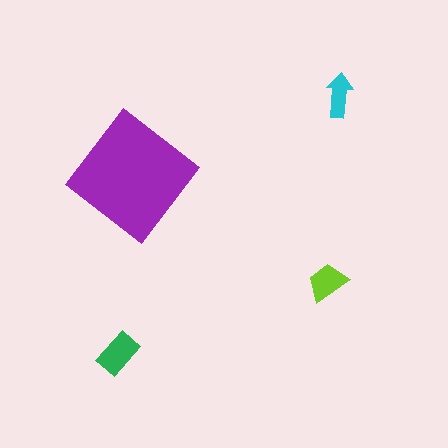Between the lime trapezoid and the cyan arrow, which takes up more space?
The lime trapezoid.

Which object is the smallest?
The cyan arrow.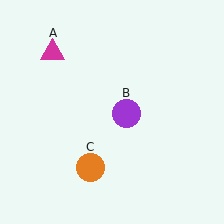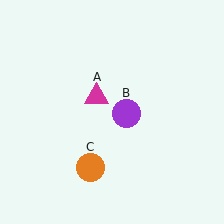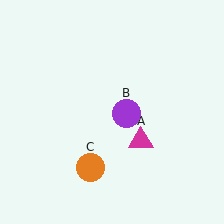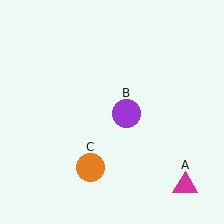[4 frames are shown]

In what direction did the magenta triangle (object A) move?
The magenta triangle (object A) moved down and to the right.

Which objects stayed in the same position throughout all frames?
Purple circle (object B) and orange circle (object C) remained stationary.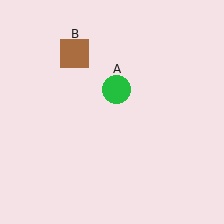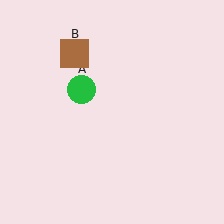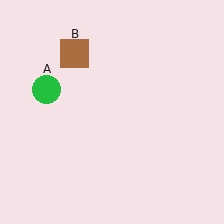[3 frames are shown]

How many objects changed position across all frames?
1 object changed position: green circle (object A).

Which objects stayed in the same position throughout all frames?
Brown square (object B) remained stationary.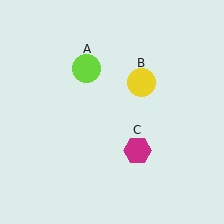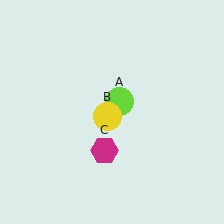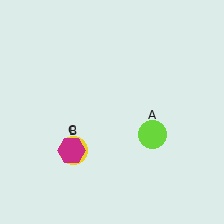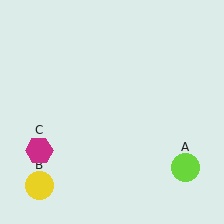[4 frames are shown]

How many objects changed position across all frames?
3 objects changed position: lime circle (object A), yellow circle (object B), magenta hexagon (object C).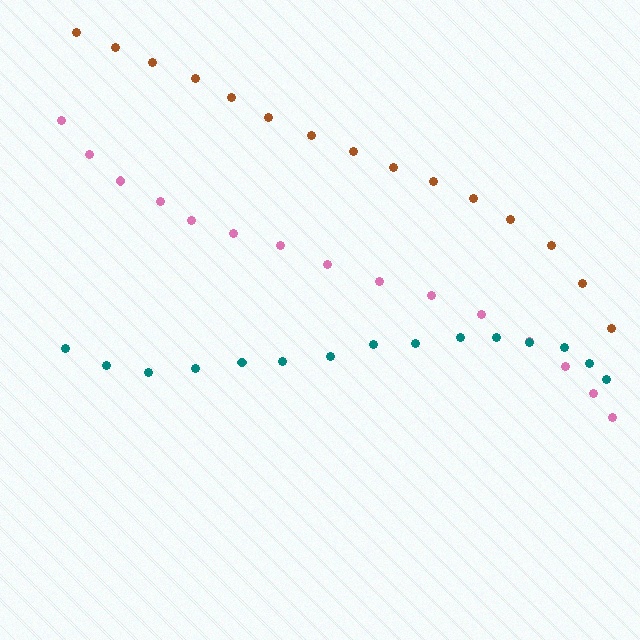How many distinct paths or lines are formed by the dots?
There are 3 distinct paths.